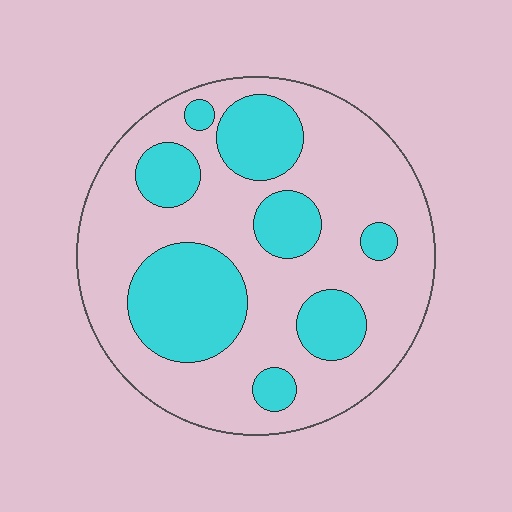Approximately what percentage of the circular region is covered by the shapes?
Approximately 30%.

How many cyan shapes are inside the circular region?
8.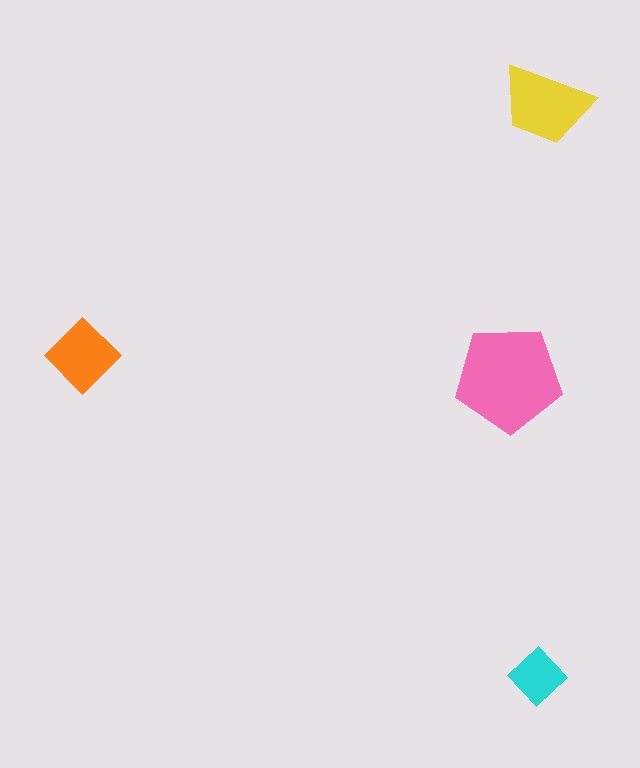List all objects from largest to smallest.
The pink pentagon, the yellow trapezoid, the orange diamond, the cyan diamond.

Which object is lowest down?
The cyan diamond is bottommost.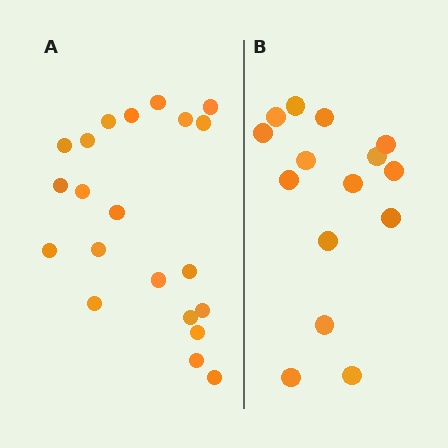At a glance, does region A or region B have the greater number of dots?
Region A (the left region) has more dots.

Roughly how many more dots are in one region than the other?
Region A has about 6 more dots than region B.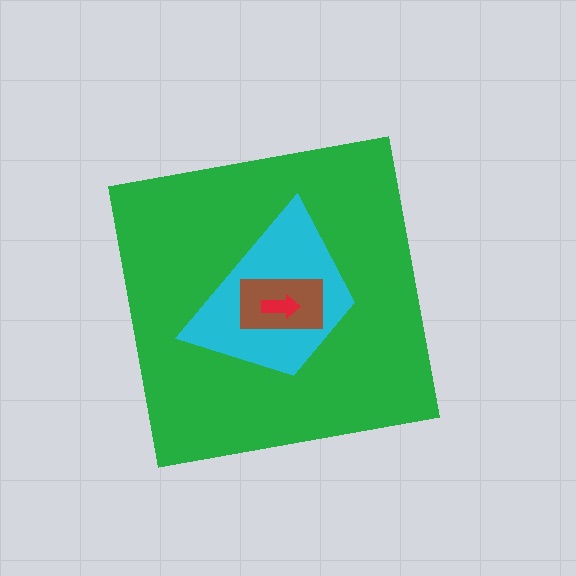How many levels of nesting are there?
4.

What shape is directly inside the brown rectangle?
The red arrow.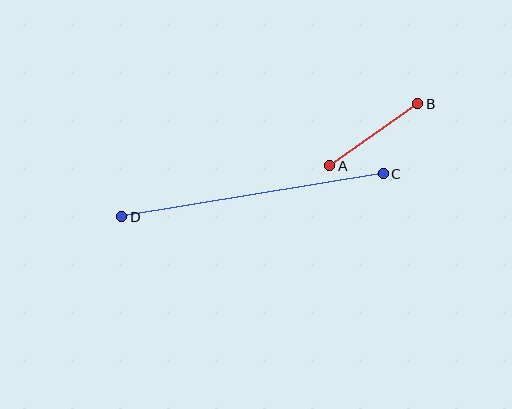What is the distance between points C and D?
The distance is approximately 265 pixels.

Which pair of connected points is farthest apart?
Points C and D are farthest apart.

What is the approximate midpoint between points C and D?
The midpoint is at approximately (253, 195) pixels.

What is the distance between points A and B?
The distance is approximately 108 pixels.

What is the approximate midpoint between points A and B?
The midpoint is at approximately (374, 135) pixels.